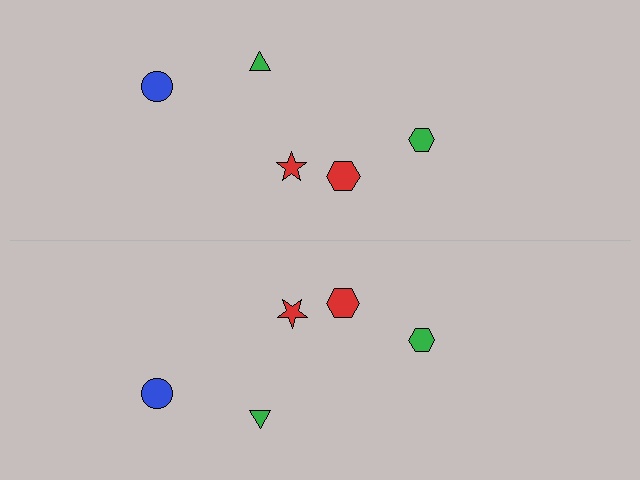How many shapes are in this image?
There are 10 shapes in this image.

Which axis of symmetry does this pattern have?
The pattern has a horizontal axis of symmetry running through the center of the image.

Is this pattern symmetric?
Yes, this pattern has bilateral (reflection) symmetry.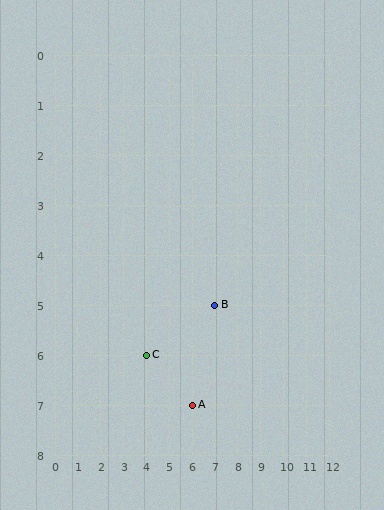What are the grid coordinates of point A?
Point A is at grid coordinates (6, 7).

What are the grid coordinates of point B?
Point B is at grid coordinates (7, 5).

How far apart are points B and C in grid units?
Points B and C are 3 columns and 1 row apart (about 3.2 grid units diagonally).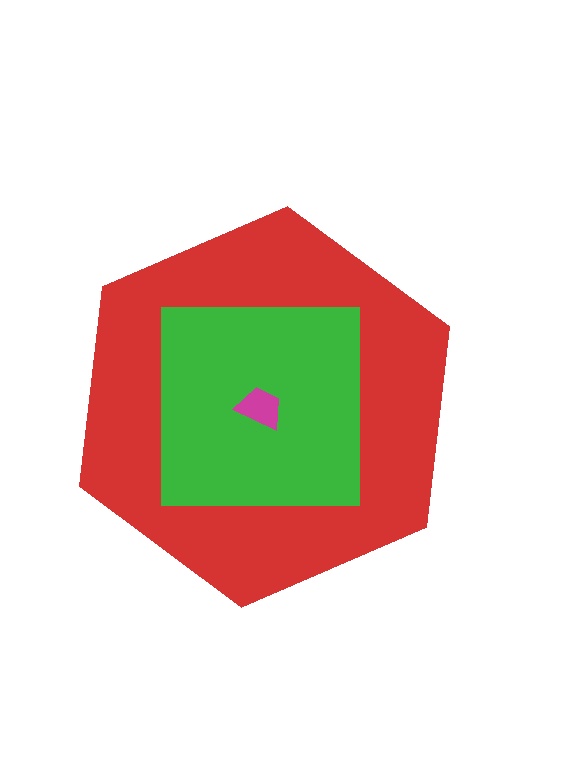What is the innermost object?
The magenta trapezoid.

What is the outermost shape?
The red hexagon.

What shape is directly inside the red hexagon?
The green square.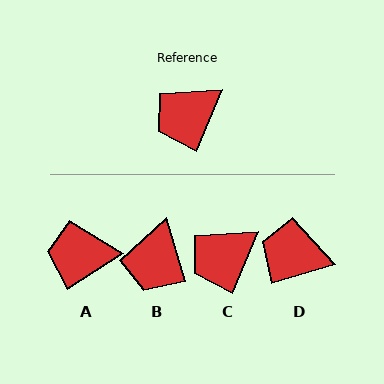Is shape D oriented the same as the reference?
No, it is off by about 51 degrees.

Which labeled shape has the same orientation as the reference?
C.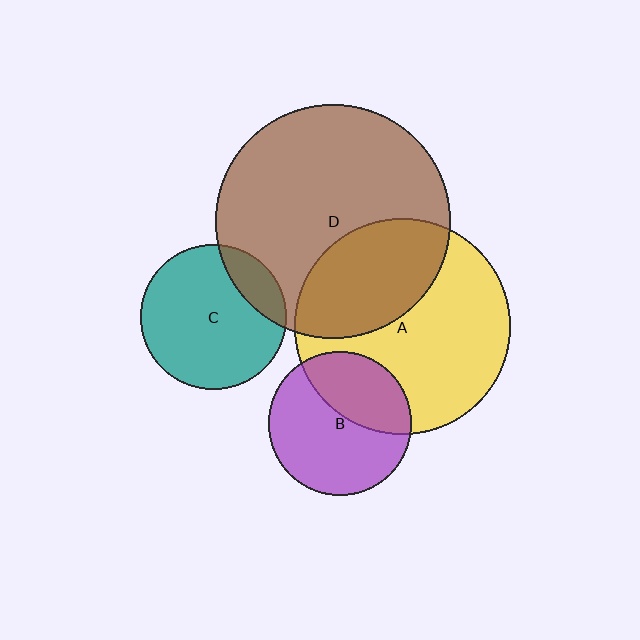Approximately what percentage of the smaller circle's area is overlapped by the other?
Approximately 35%.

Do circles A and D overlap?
Yes.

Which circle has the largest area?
Circle D (brown).